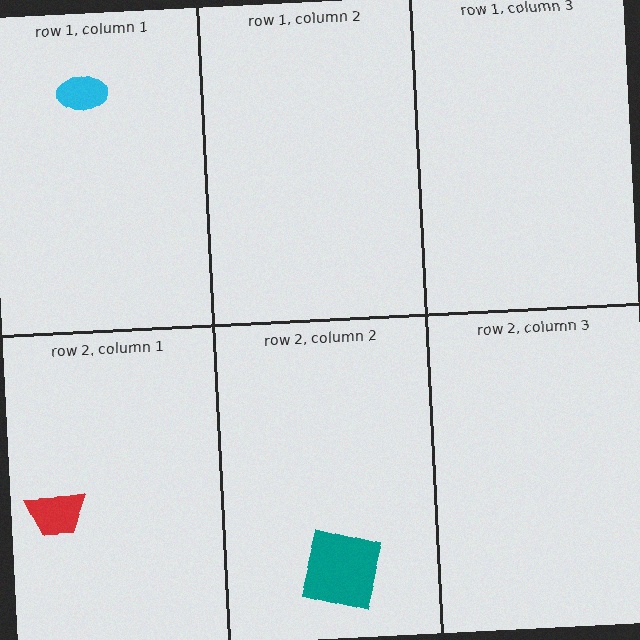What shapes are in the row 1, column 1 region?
The cyan ellipse.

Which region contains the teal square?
The row 2, column 2 region.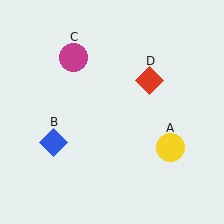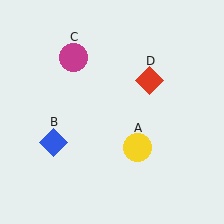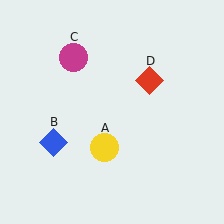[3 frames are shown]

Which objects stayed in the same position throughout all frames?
Blue diamond (object B) and magenta circle (object C) and red diamond (object D) remained stationary.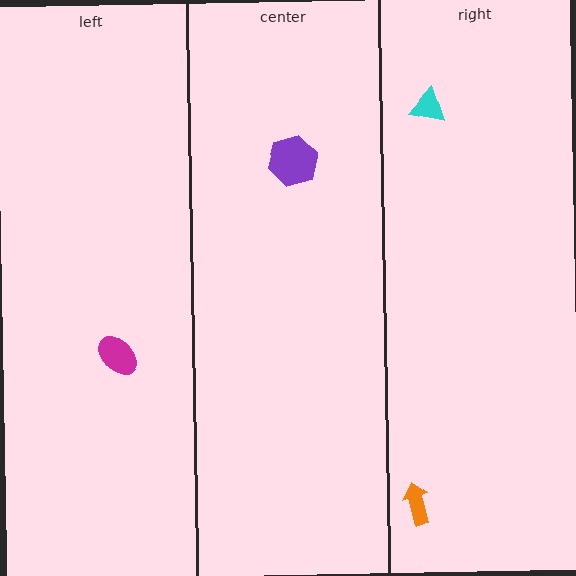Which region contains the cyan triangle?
The right region.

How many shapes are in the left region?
1.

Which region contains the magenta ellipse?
The left region.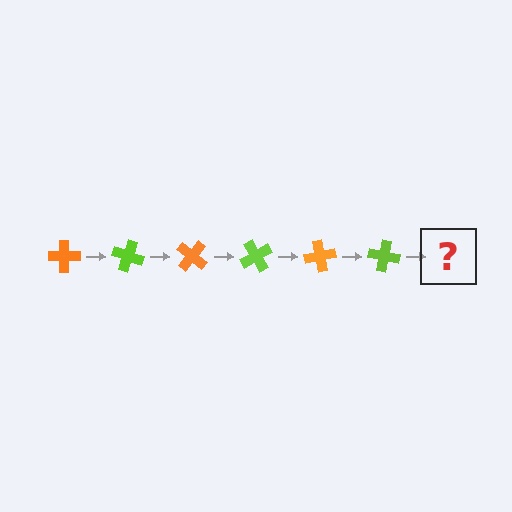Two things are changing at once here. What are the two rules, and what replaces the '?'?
The two rules are that it rotates 20 degrees each step and the color cycles through orange and lime. The '?' should be an orange cross, rotated 120 degrees from the start.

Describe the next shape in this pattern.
It should be an orange cross, rotated 120 degrees from the start.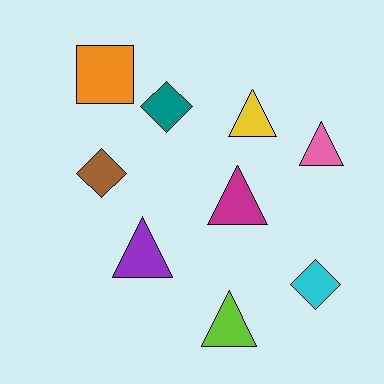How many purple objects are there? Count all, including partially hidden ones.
There is 1 purple object.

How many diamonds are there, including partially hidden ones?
There are 3 diamonds.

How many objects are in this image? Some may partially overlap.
There are 9 objects.